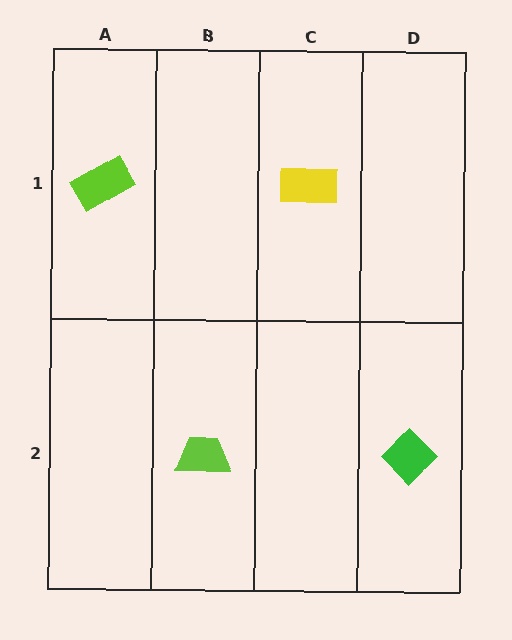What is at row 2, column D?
A green diamond.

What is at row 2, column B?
A lime trapezoid.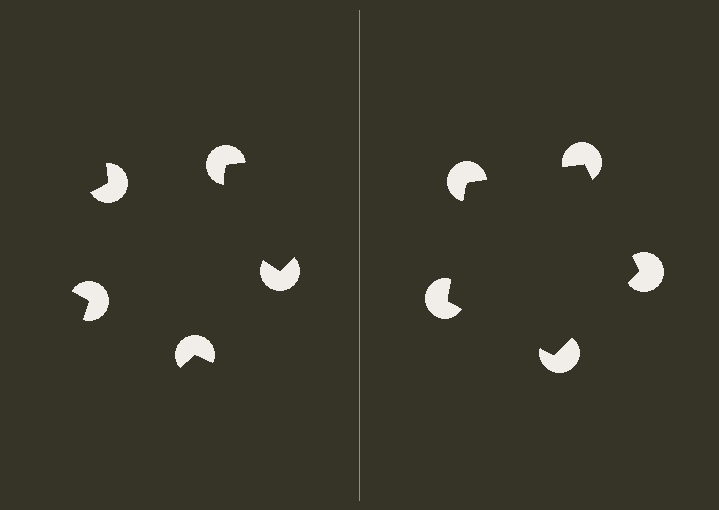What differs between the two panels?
The pac-man discs are positioned identically on both sides; only the wedge orientations differ. On the right they align to a pentagon; on the left they are misaligned.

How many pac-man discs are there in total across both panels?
10 — 5 on each side.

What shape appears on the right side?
An illusory pentagon.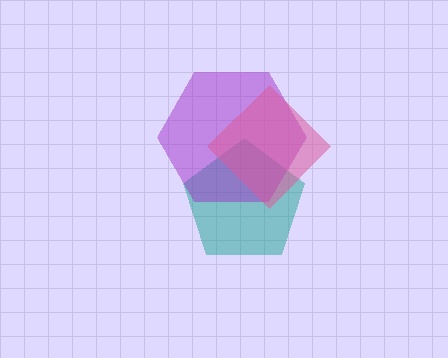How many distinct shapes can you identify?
There are 3 distinct shapes: a teal pentagon, a purple hexagon, a pink diamond.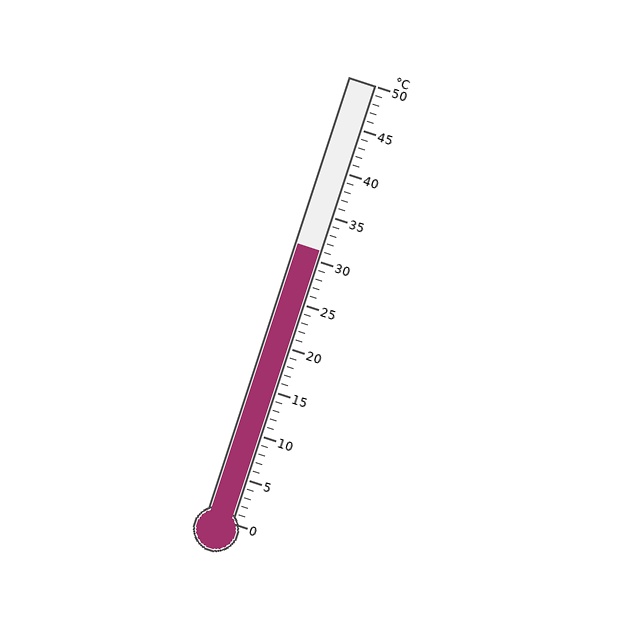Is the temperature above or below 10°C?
The temperature is above 10°C.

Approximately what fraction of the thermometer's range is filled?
The thermometer is filled to approximately 60% of its range.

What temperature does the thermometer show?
The thermometer shows approximately 31°C.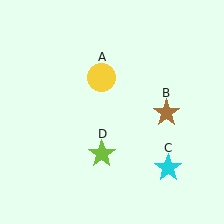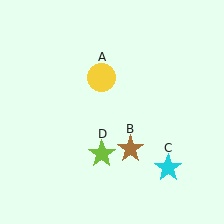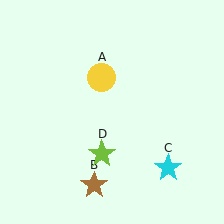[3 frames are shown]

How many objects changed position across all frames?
1 object changed position: brown star (object B).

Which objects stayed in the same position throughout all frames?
Yellow circle (object A) and cyan star (object C) and lime star (object D) remained stationary.